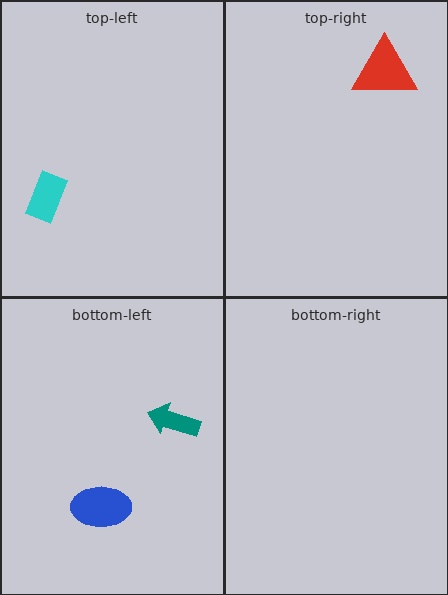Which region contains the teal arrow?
The bottom-left region.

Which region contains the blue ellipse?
The bottom-left region.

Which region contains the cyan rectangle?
The top-left region.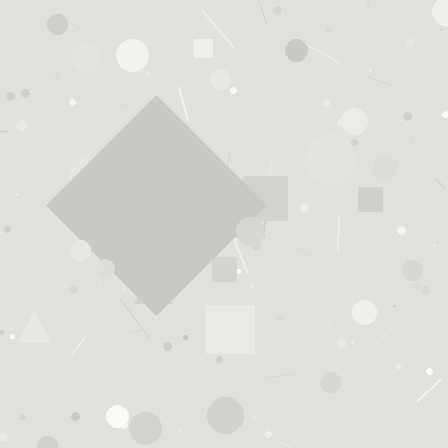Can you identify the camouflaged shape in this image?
The camouflaged shape is a diamond.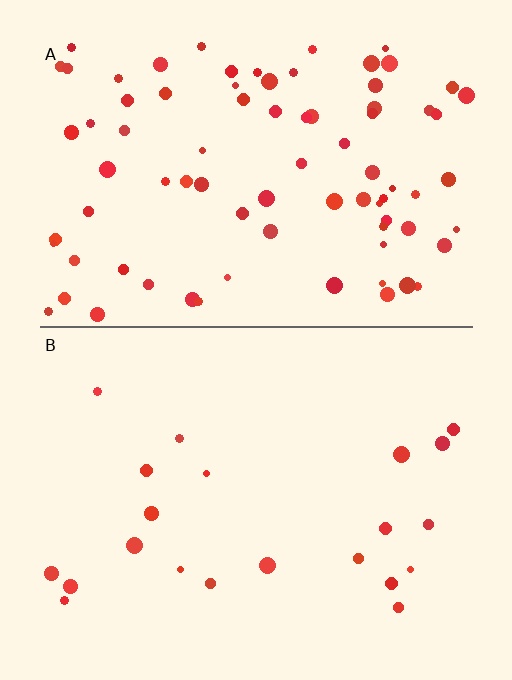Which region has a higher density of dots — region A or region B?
A (the top).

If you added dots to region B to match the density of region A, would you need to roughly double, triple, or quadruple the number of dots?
Approximately quadruple.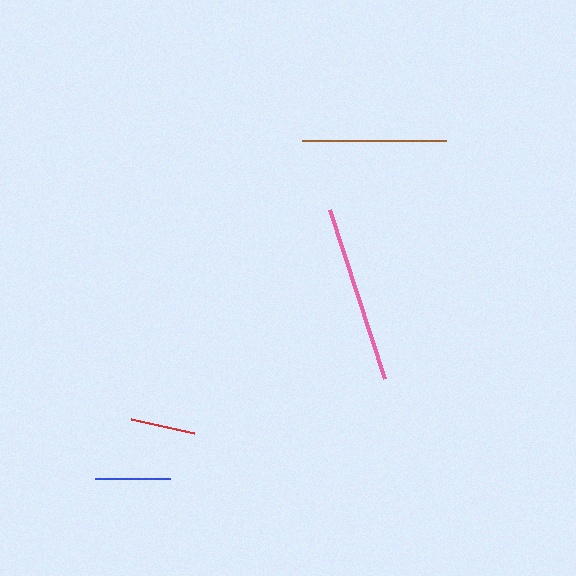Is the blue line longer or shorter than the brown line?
The brown line is longer than the blue line.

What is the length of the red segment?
The red segment is approximately 64 pixels long.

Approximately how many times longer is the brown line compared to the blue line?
The brown line is approximately 1.9 times the length of the blue line.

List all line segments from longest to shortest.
From longest to shortest: pink, brown, blue, red.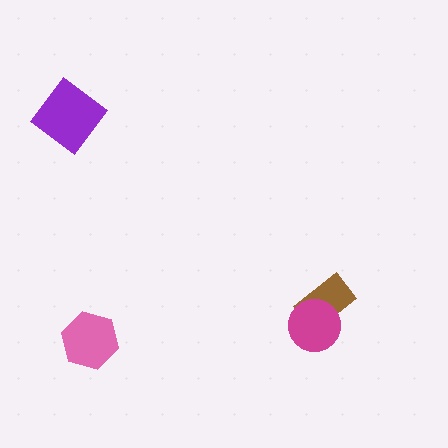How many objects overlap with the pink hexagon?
0 objects overlap with the pink hexagon.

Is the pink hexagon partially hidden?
No, no other shape covers it.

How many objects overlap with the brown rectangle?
1 object overlaps with the brown rectangle.